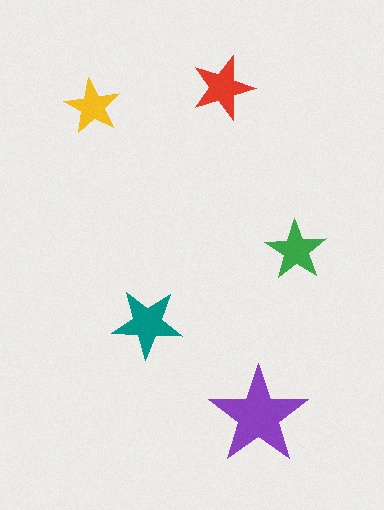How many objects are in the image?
There are 5 objects in the image.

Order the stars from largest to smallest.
the purple one, the teal one, the red one, the green one, the yellow one.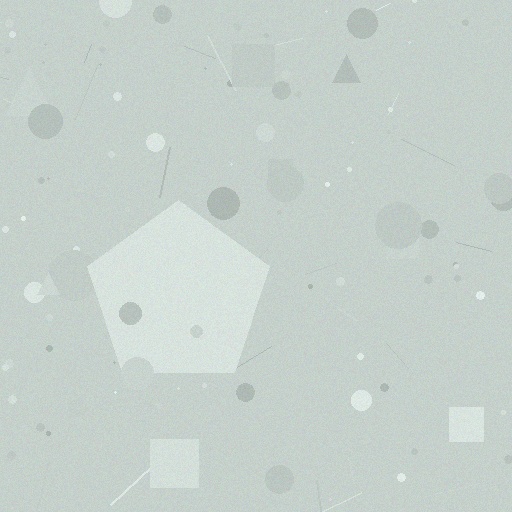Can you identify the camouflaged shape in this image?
The camouflaged shape is a pentagon.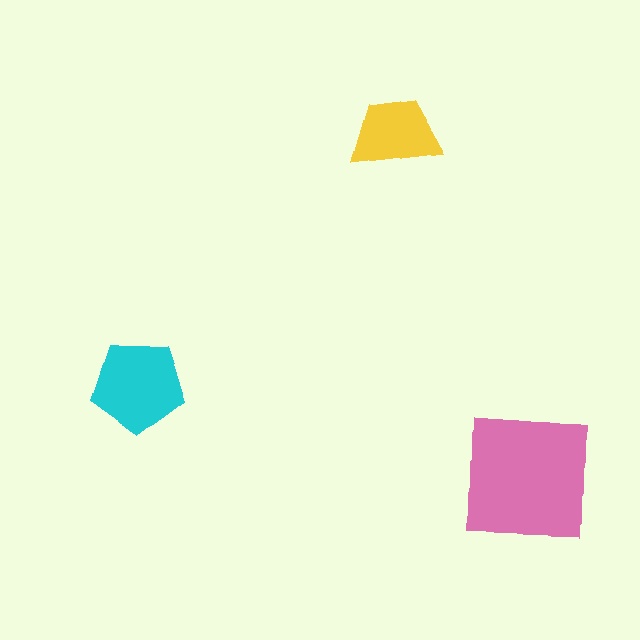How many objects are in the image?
There are 3 objects in the image.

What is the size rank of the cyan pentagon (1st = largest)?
2nd.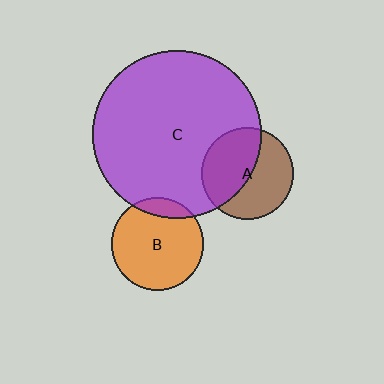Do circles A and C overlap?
Yes.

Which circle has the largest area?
Circle C (purple).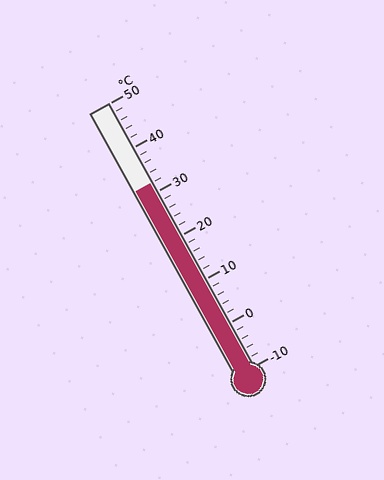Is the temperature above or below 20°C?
The temperature is above 20°C.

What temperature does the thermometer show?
The thermometer shows approximately 32°C.